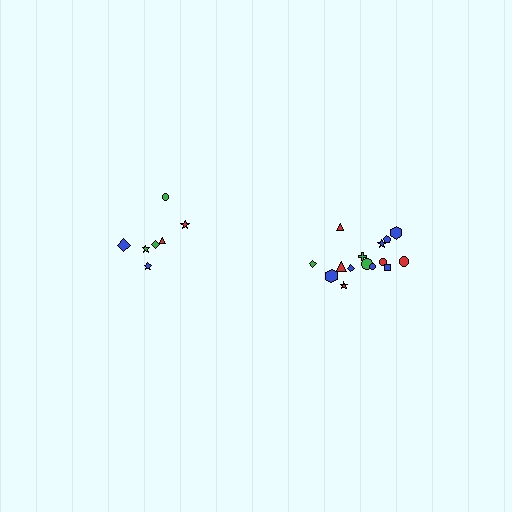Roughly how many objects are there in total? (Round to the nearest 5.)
Roughly 20 objects in total.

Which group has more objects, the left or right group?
The right group.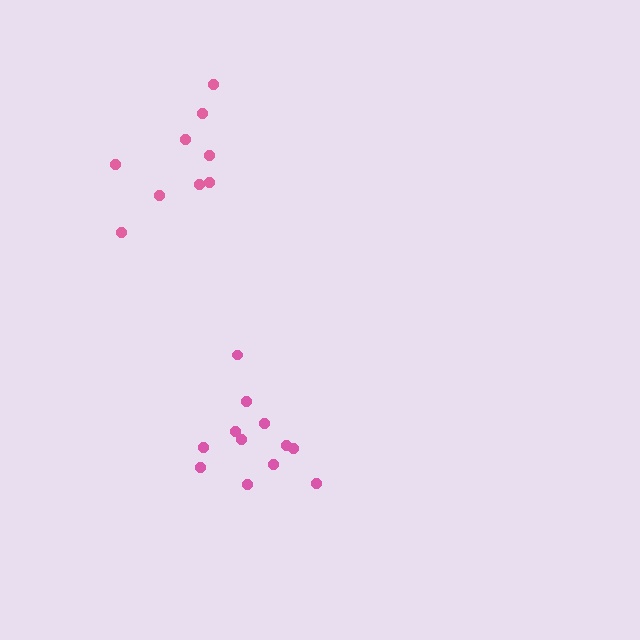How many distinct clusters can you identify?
There are 2 distinct clusters.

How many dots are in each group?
Group 1: 9 dots, Group 2: 12 dots (21 total).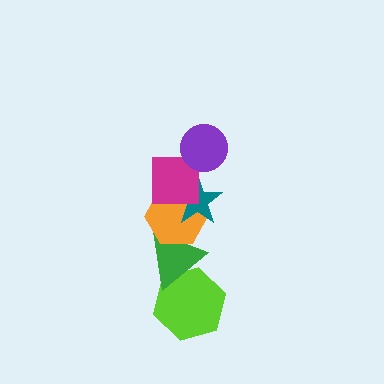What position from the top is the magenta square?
The magenta square is 2nd from the top.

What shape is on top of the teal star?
The magenta square is on top of the teal star.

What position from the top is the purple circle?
The purple circle is 1st from the top.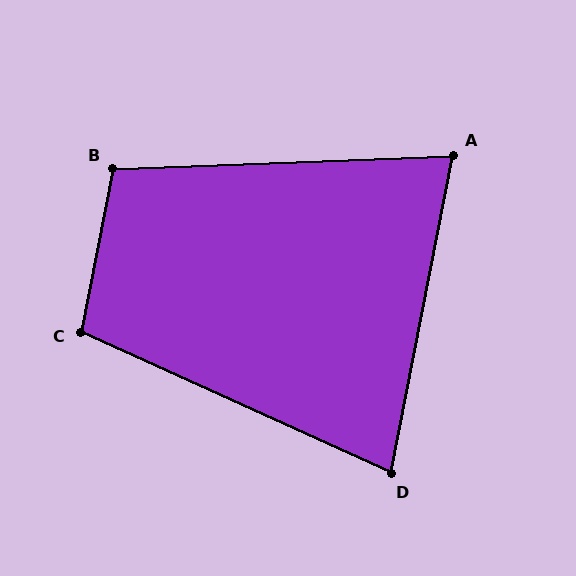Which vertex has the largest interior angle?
B, at approximately 103 degrees.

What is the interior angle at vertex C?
Approximately 103 degrees (obtuse).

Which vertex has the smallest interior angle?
D, at approximately 77 degrees.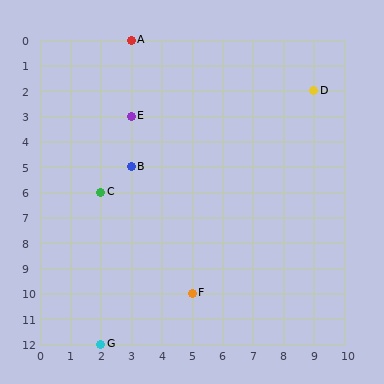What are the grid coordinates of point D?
Point D is at grid coordinates (9, 2).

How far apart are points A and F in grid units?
Points A and F are 2 columns and 10 rows apart (about 10.2 grid units diagonally).